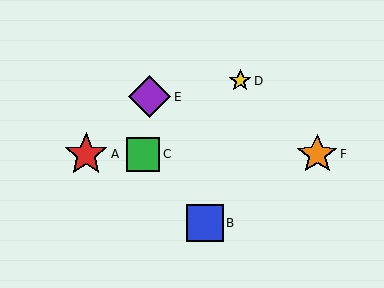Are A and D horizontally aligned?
No, A is at y≈154 and D is at y≈81.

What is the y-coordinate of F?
Object F is at y≈154.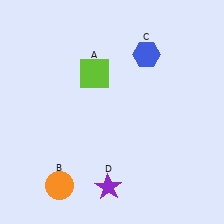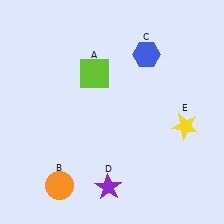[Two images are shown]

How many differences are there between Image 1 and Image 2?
There is 1 difference between the two images.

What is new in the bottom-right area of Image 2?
A yellow star (E) was added in the bottom-right area of Image 2.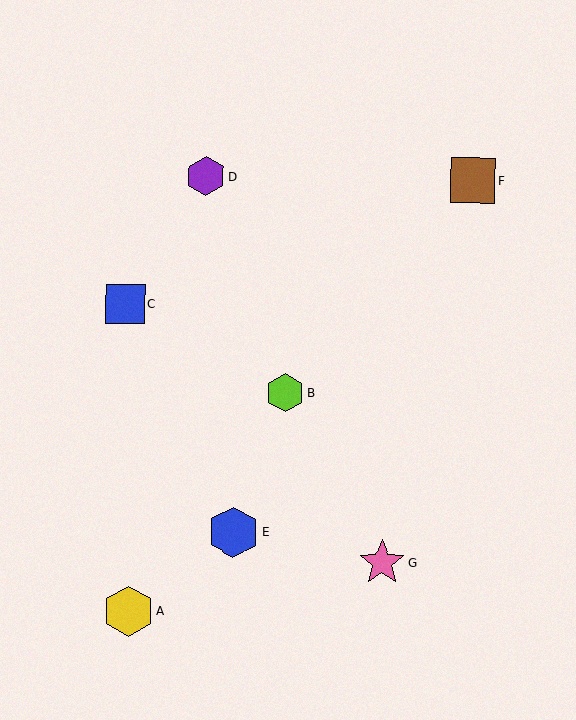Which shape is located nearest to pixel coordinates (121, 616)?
The yellow hexagon (labeled A) at (128, 611) is nearest to that location.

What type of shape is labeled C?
Shape C is a blue square.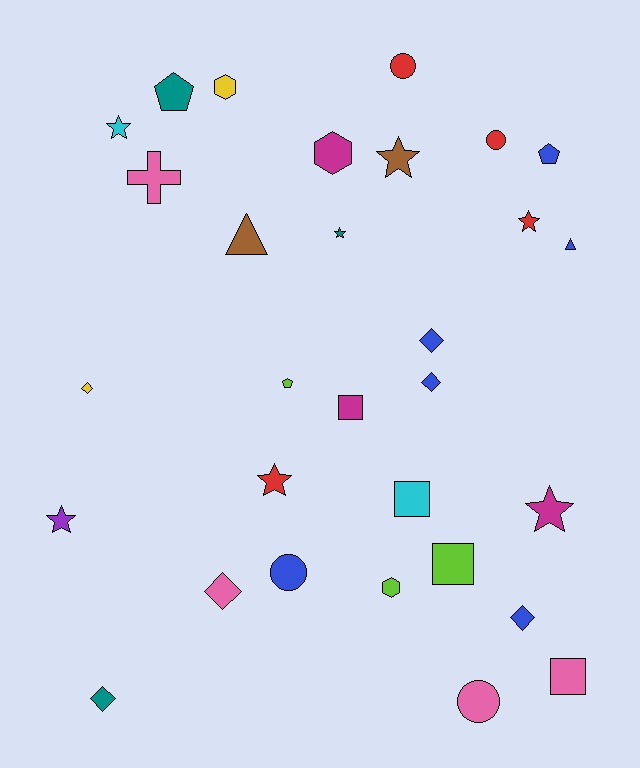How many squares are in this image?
There are 4 squares.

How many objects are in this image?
There are 30 objects.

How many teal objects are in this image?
There are 3 teal objects.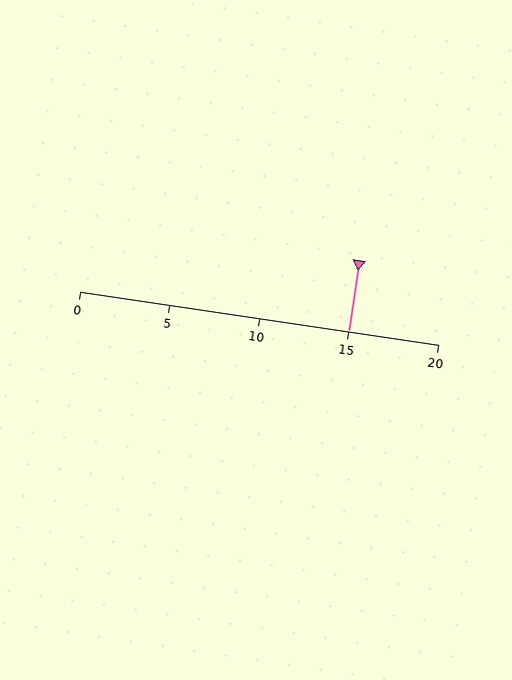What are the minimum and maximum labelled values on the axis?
The axis runs from 0 to 20.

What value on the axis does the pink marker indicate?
The marker indicates approximately 15.